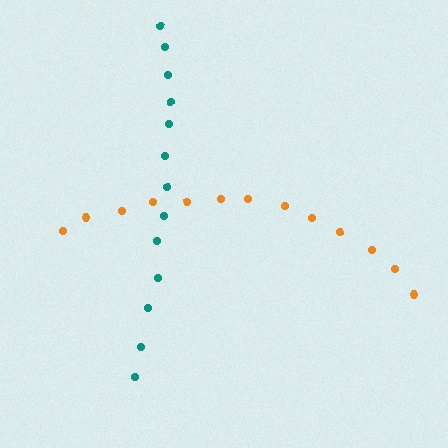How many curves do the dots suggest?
There are 2 distinct paths.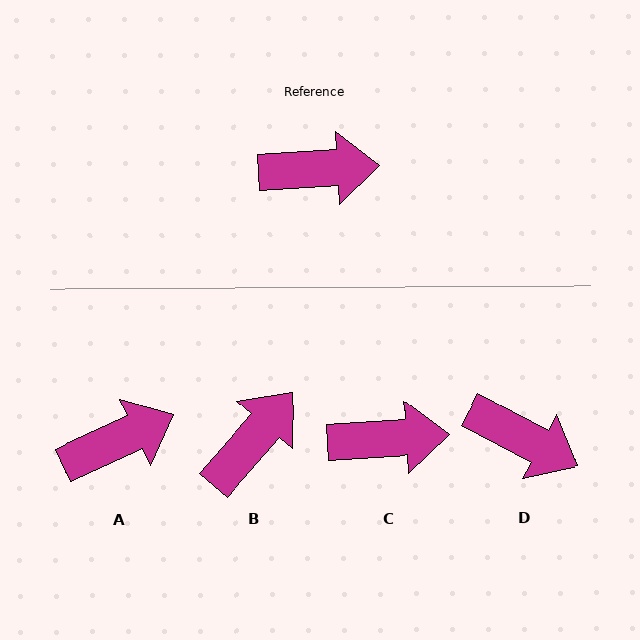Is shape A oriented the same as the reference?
No, it is off by about 21 degrees.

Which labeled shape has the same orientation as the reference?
C.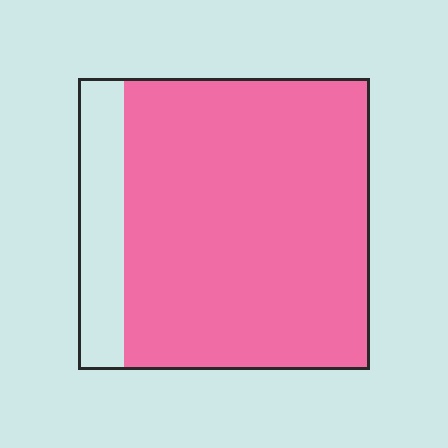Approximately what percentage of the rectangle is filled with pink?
Approximately 85%.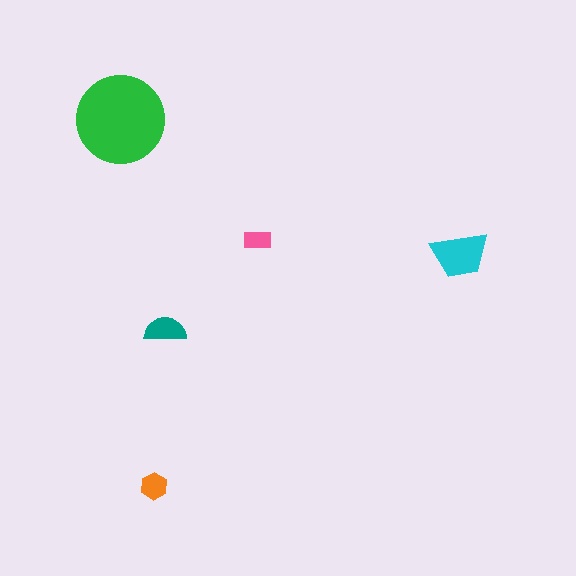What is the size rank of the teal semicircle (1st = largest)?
3rd.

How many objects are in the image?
There are 5 objects in the image.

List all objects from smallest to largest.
The pink rectangle, the orange hexagon, the teal semicircle, the cyan trapezoid, the green circle.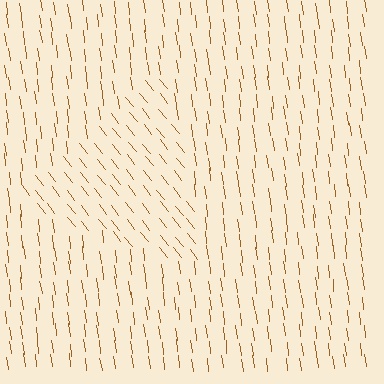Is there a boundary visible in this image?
Yes, there is a texture boundary formed by a change in line orientation.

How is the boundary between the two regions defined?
The boundary is defined purely by a change in line orientation (approximately 31 degrees difference). All lines are the same color and thickness.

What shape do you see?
I see a triangle.